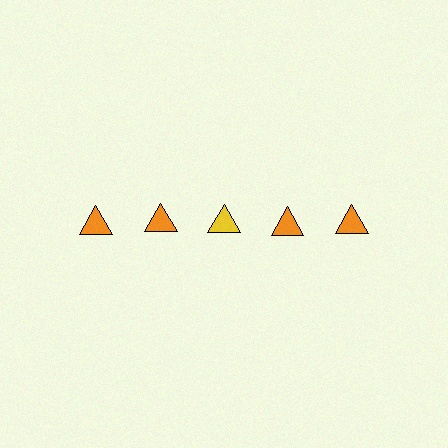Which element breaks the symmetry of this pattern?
The yellow triangle in the top row, center column breaks the symmetry. All other shapes are orange triangles.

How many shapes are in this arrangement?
There are 5 shapes arranged in a grid pattern.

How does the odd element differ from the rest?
It has a different color: yellow instead of orange.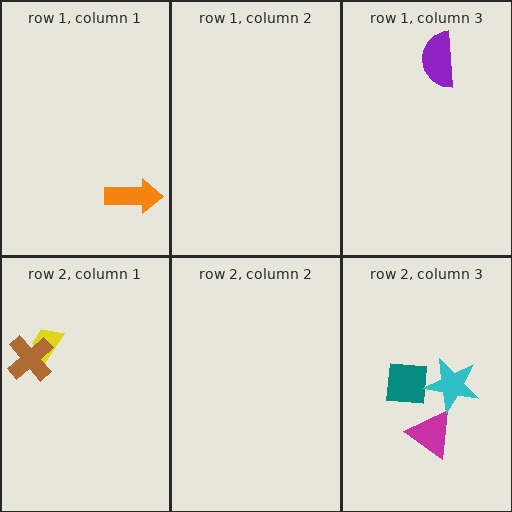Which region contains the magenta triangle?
The row 2, column 3 region.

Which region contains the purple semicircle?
The row 1, column 3 region.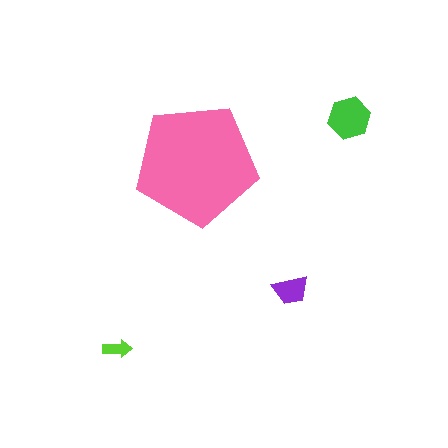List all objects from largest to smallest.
The pink pentagon, the green hexagon, the purple trapezoid, the lime arrow.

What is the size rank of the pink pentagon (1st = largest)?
1st.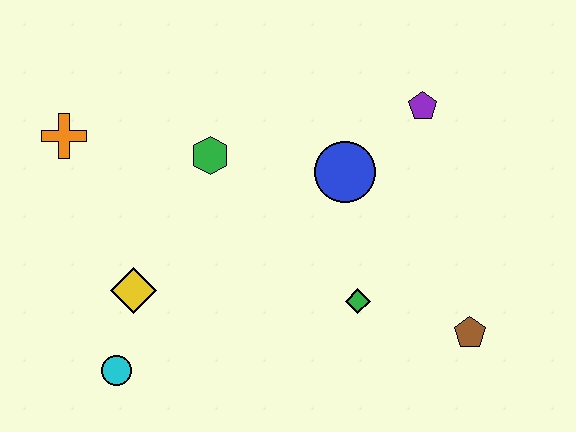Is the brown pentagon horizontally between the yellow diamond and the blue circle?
No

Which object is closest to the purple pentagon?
The blue circle is closest to the purple pentagon.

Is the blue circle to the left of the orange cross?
No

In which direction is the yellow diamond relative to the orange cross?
The yellow diamond is below the orange cross.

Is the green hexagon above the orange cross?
No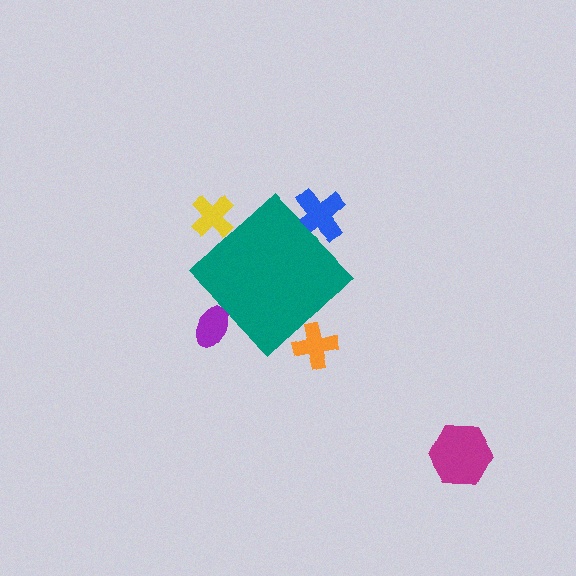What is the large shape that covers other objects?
A teal diamond.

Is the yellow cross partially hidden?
Yes, the yellow cross is partially hidden behind the teal diamond.